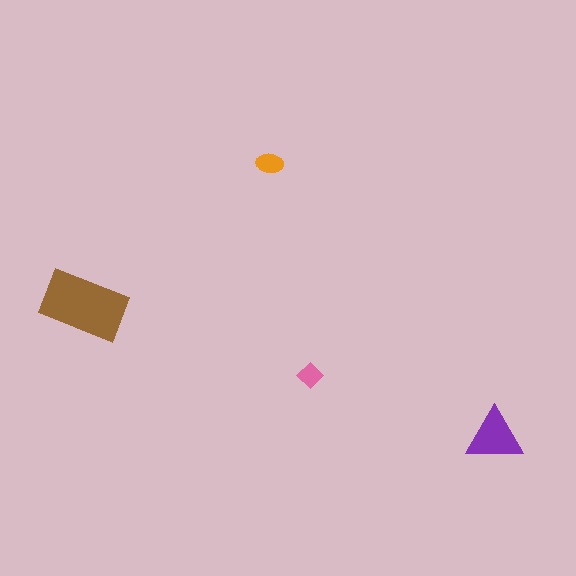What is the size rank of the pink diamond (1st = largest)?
4th.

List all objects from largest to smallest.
The brown rectangle, the purple triangle, the orange ellipse, the pink diamond.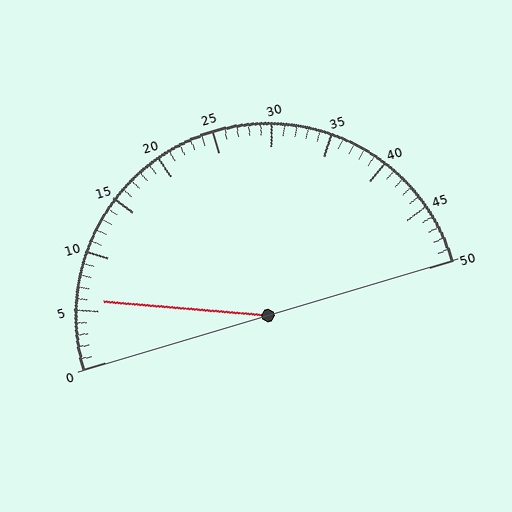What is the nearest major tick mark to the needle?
The nearest major tick mark is 5.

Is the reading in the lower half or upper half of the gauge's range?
The reading is in the lower half of the range (0 to 50).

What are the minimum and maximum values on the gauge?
The gauge ranges from 0 to 50.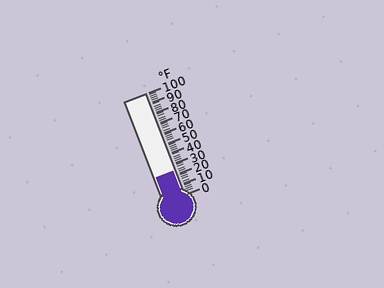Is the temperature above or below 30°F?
The temperature is below 30°F.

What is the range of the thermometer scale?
The thermometer scale ranges from 0°F to 100°F.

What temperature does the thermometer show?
The thermometer shows approximately 24°F.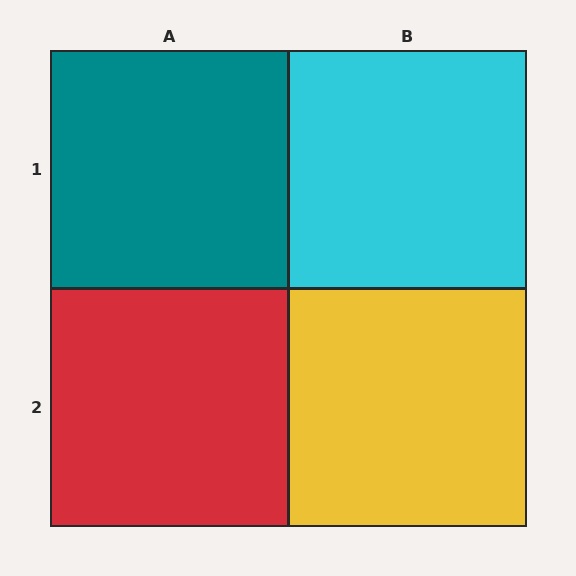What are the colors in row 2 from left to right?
Red, yellow.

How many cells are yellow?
1 cell is yellow.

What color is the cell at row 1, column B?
Cyan.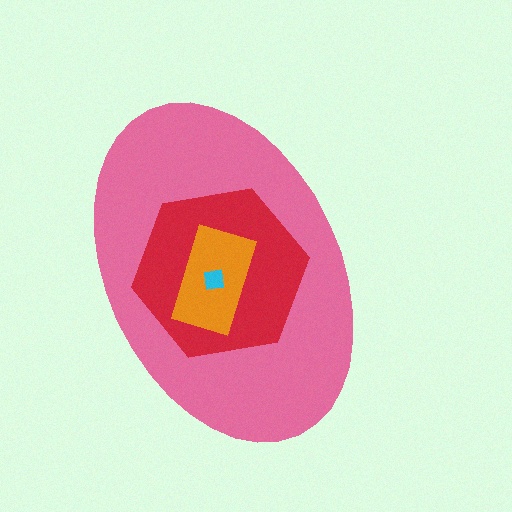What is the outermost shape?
The pink ellipse.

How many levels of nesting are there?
4.